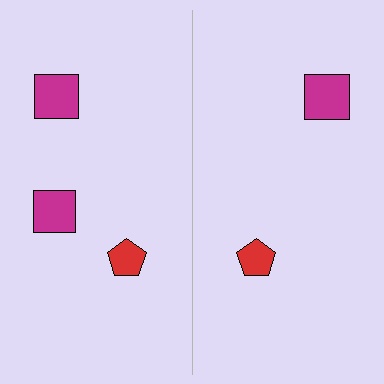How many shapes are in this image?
There are 5 shapes in this image.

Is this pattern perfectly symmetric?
No, the pattern is not perfectly symmetric. A magenta square is missing from the right side.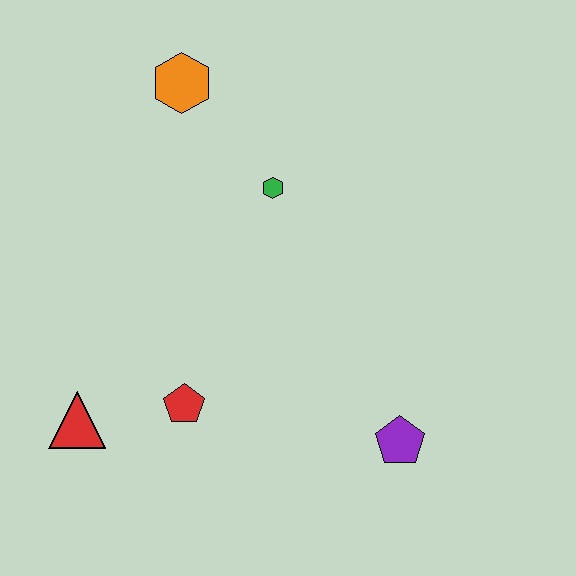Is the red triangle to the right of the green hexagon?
No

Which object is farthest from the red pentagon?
The orange hexagon is farthest from the red pentagon.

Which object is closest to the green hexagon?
The orange hexagon is closest to the green hexagon.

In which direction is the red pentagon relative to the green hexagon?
The red pentagon is below the green hexagon.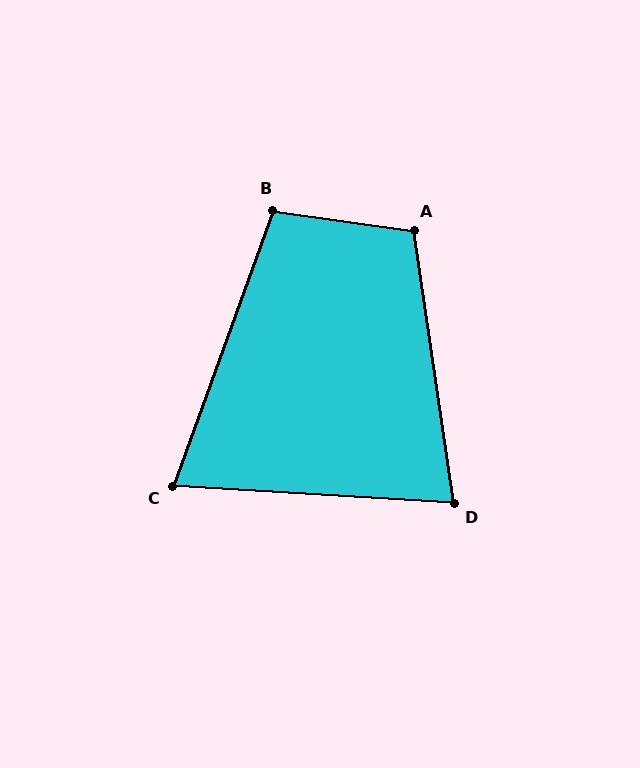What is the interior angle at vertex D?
Approximately 78 degrees (acute).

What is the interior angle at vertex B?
Approximately 102 degrees (obtuse).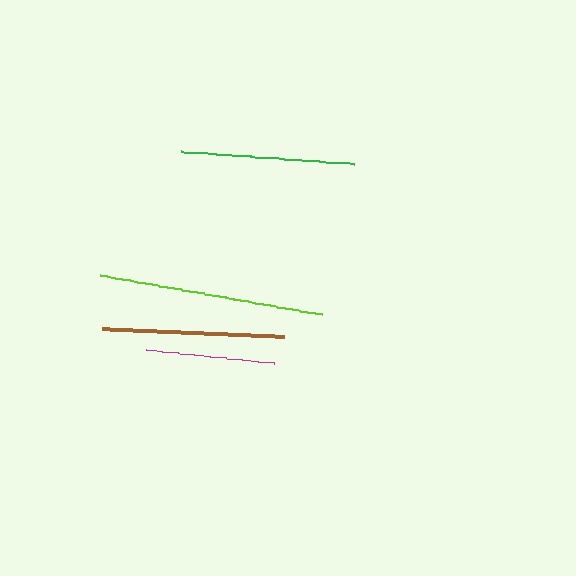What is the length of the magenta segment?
The magenta segment is approximately 128 pixels long.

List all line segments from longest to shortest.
From longest to shortest: lime, brown, green, magenta.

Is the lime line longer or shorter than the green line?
The lime line is longer than the green line.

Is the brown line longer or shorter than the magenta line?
The brown line is longer than the magenta line.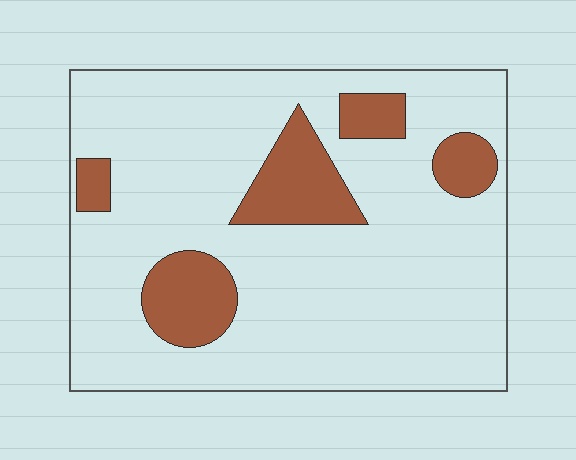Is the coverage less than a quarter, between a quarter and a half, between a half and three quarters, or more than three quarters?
Less than a quarter.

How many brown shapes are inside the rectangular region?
5.